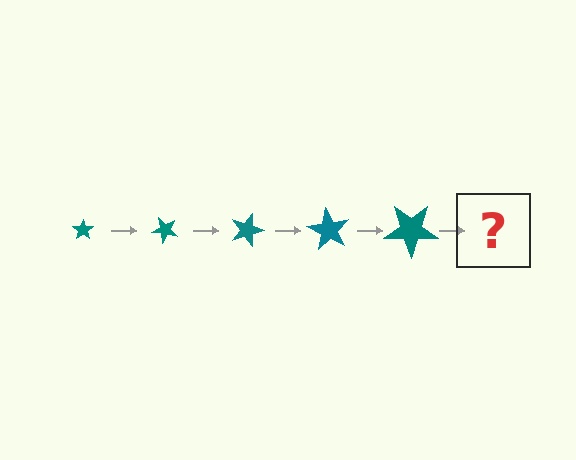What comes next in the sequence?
The next element should be a star, larger than the previous one and rotated 225 degrees from the start.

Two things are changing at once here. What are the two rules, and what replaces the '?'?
The two rules are that the star grows larger each step and it rotates 45 degrees each step. The '?' should be a star, larger than the previous one and rotated 225 degrees from the start.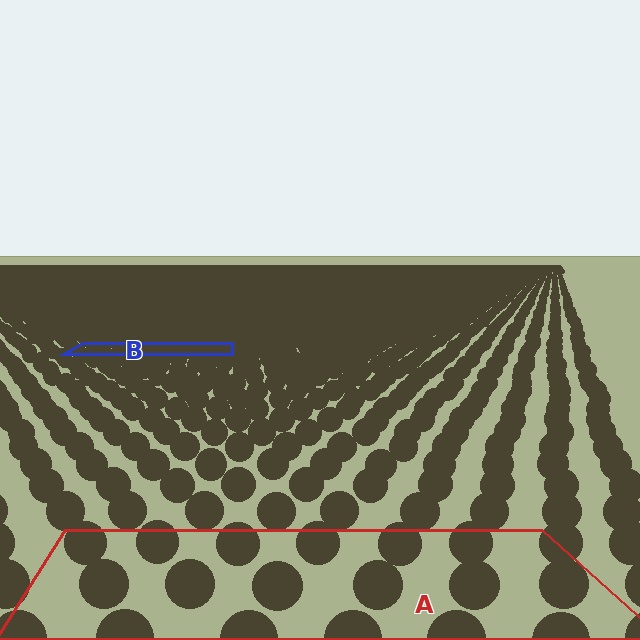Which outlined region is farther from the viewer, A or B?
Region B is farther from the viewer — the texture elements inside it appear smaller and more densely packed.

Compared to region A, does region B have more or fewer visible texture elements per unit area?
Region B has more texture elements per unit area — they are packed more densely because it is farther away.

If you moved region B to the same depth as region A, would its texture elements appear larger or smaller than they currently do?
They would appear larger. At a closer depth, the same texture elements are projected at a bigger on-screen size.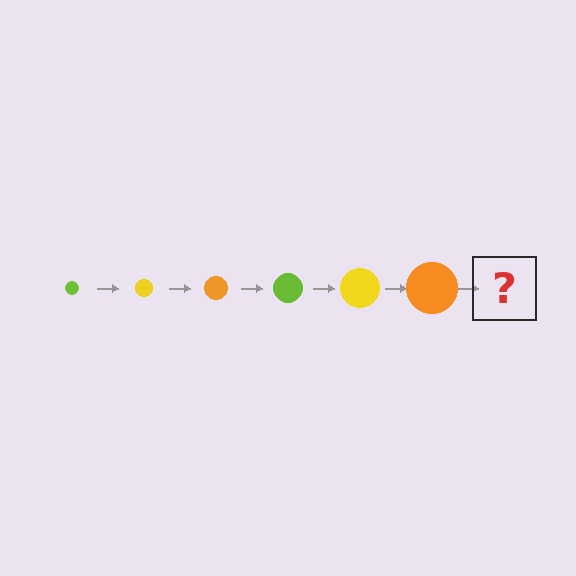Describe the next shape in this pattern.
It should be a lime circle, larger than the previous one.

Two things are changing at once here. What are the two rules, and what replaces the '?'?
The two rules are that the circle grows larger each step and the color cycles through lime, yellow, and orange. The '?' should be a lime circle, larger than the previous one.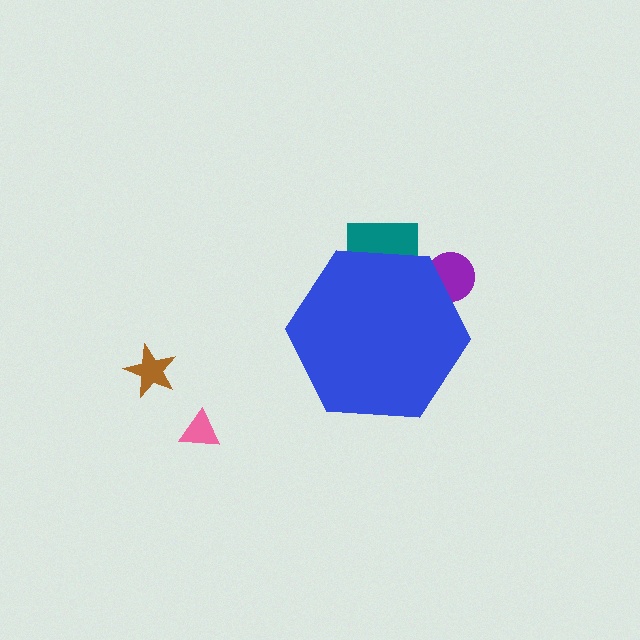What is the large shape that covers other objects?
A blue hexagon.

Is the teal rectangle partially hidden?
Yes, the teal rectangle is partially hidden behind the blue hexagon.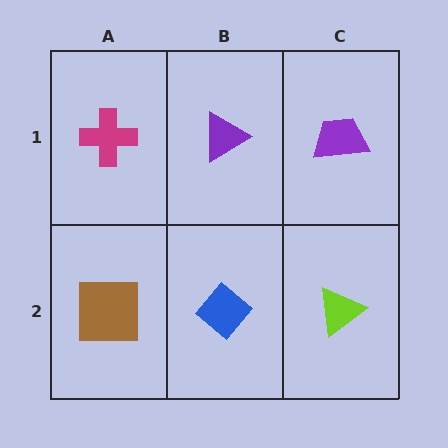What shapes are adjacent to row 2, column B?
A purple triangle (row 1, column B), a brown square (row 2, column A), a lime triangle (row 2, column C).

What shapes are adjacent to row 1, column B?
A blue diamond (row 2, column B), a magenta cross (row 1, column A), a purple trapezoid (row 1, column C).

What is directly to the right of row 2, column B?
A lime triangle.